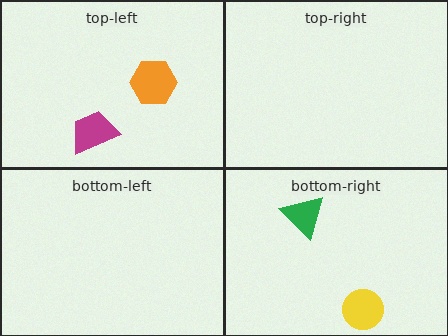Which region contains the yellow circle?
The bottom-right region.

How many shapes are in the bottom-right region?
2.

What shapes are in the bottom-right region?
The yellow circle, the green triangle.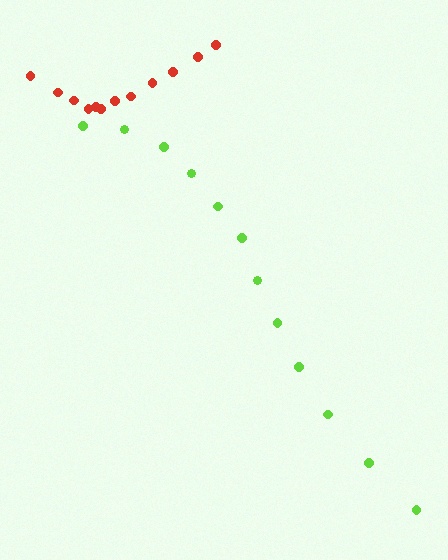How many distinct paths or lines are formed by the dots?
There are 2 distinct paths.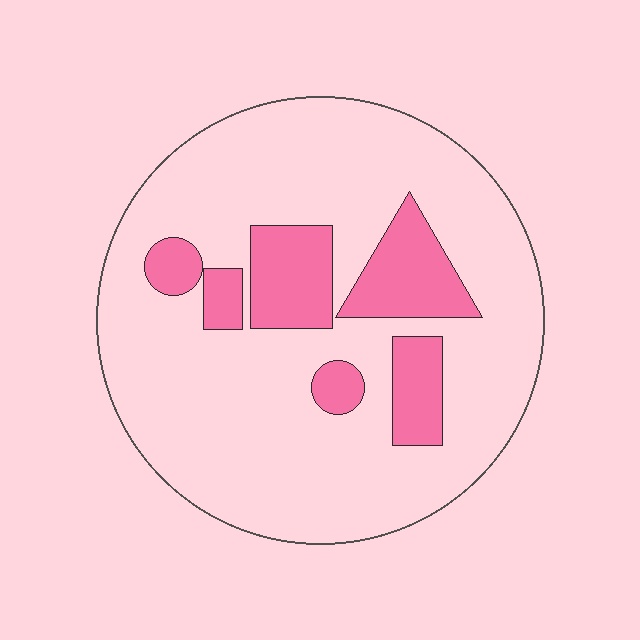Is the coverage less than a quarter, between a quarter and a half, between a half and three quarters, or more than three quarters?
Less than a quarter.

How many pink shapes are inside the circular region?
6.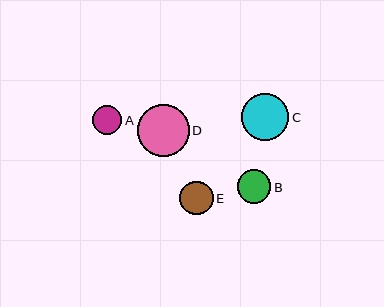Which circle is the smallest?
Circle A is the smallest with a size of approximately 29 pixels.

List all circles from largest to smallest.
From largest to smallest: D, C, B, E, A.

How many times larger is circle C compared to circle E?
Circle C is approximately 1.4 times the size of circle E.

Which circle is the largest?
Circle D is the largest with a size of approximately 52 pixels.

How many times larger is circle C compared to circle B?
Circle C is approximately 1.4 times the size of circle B.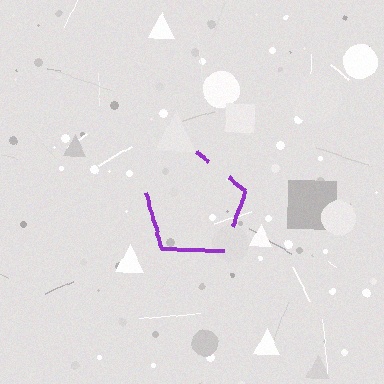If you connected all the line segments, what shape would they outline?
They would outline a pentagon.